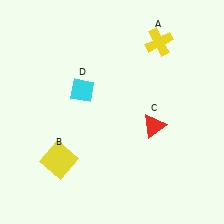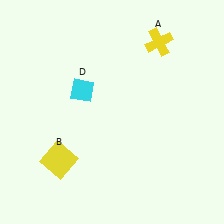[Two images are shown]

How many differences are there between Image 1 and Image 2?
There is 1 difference between the two images.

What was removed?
The red triangle (C) was removed in Image 2.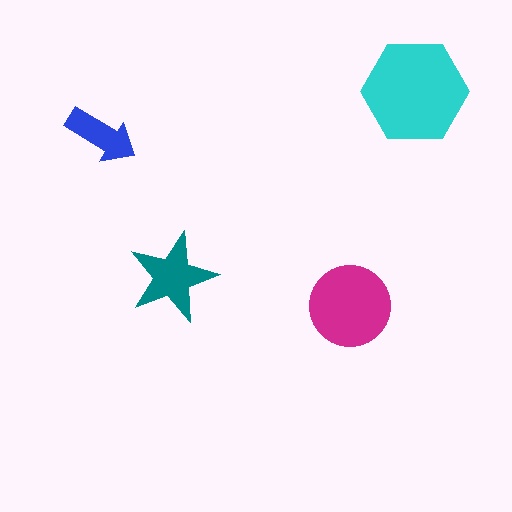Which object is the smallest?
The blue arrow.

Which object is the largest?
The cyan hexagon.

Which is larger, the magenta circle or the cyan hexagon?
The cyan hexagon.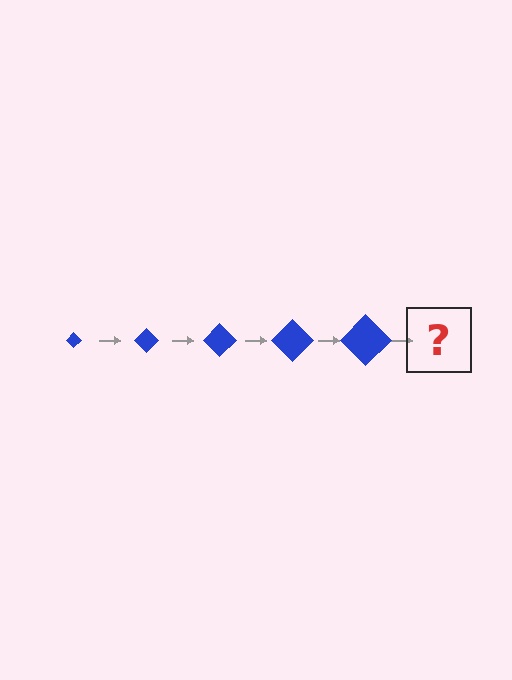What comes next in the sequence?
The next element should be a blue diamond, larger than the previous one.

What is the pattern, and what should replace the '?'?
The pattern is that the diamond gets progressively larger each step. The '?' should be a blue diamond, larger than the previous one.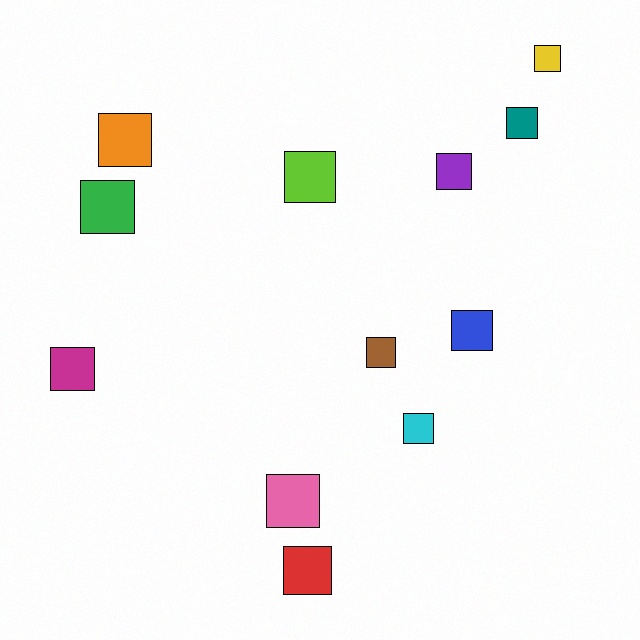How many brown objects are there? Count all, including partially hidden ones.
There is 1 brown object.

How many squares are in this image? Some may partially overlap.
There are 12 squares.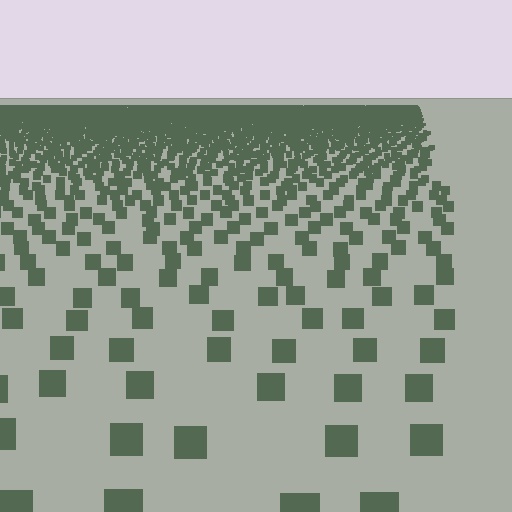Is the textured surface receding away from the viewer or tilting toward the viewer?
The surface is receding away from the viewer. Texture elements get smaller and denser toward the top.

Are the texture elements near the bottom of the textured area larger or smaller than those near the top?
Larger. Near the bottom, elements are closer to the viewer and appear at a bigger on-screen size.